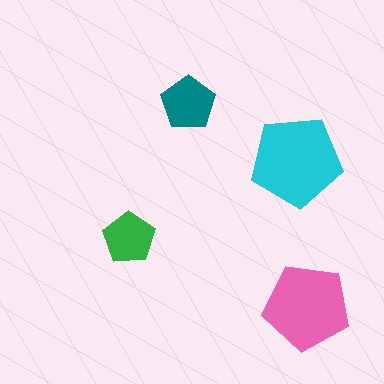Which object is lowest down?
The pink pentagon is bottommost.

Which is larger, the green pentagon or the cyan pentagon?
The cyan one.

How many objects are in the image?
There are 4 objects in the image.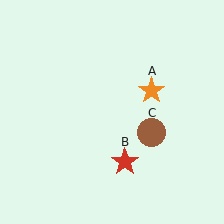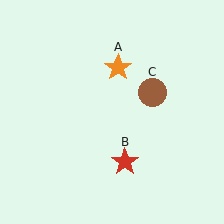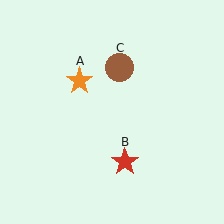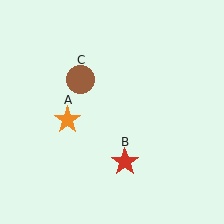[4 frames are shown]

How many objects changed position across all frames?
2 objects changed position: orange star (object A), brown circle (object C).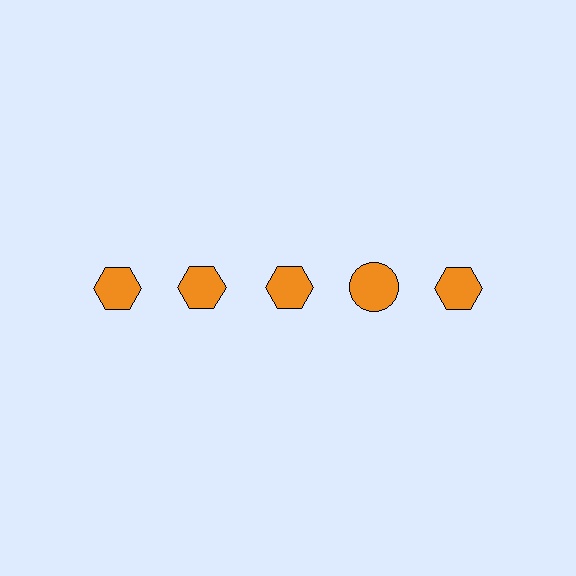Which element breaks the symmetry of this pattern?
The orange circle in the top row, second from right column breaks the symmetry. All other shapes are orange hexagons.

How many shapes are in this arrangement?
There are 5 shapes arranged in a grid pattern.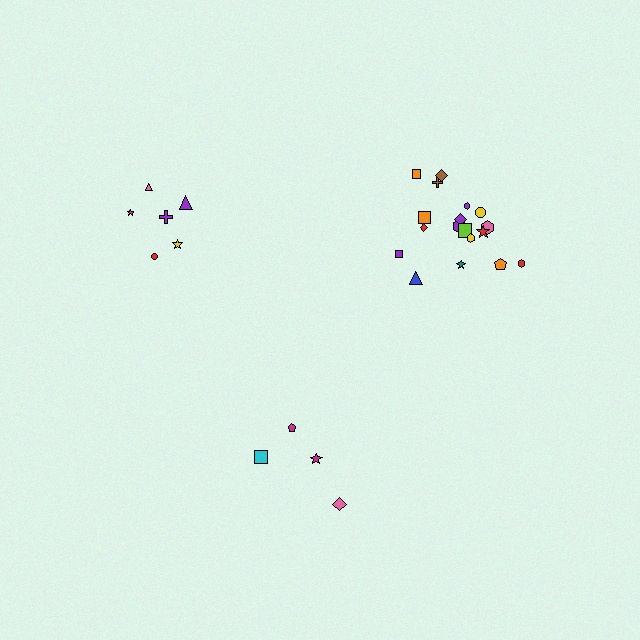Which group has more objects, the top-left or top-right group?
The top-right group.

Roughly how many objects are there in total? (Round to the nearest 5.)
Roughly 30 objects in total.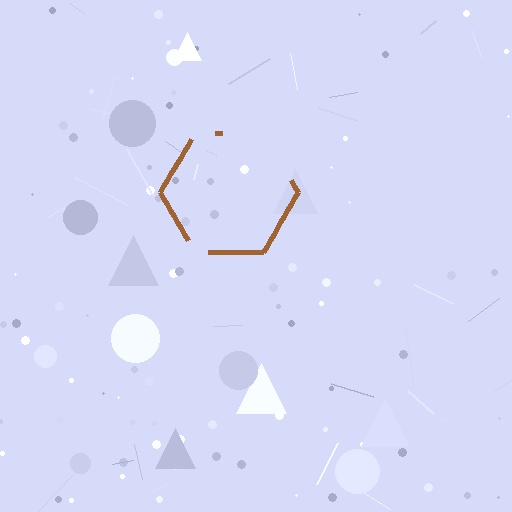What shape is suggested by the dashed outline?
The dashed outline suggests a hexagon.